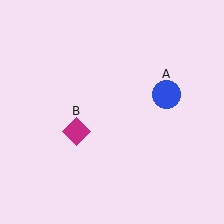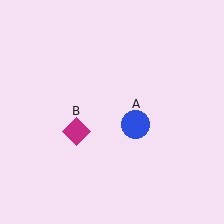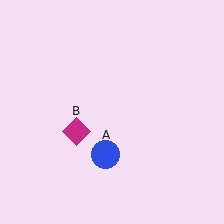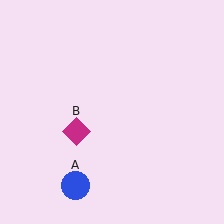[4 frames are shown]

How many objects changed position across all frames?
1 object changed position: blue circle (object A).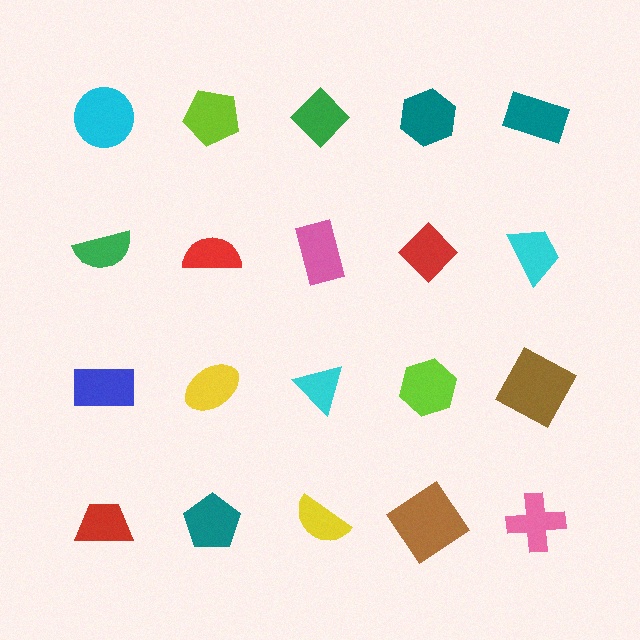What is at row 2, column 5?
A cyan trapezoid.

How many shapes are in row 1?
5 shapes.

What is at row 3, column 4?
A lime hexagon.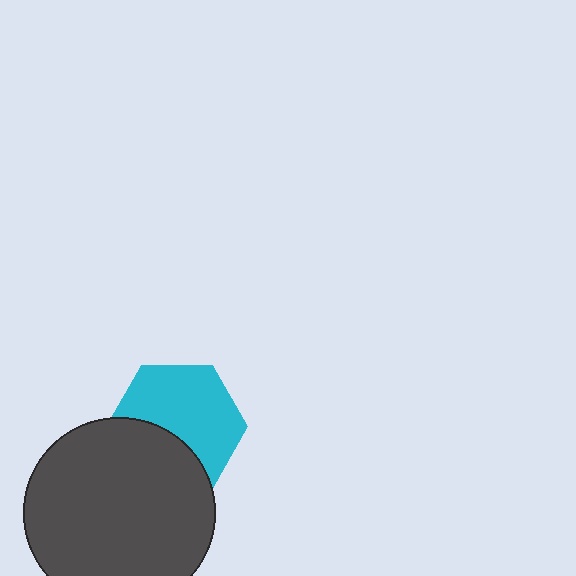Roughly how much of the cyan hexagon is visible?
About half of it is visible (roughly 63%).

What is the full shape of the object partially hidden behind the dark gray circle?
The partially hidden object is a cyan hexagon.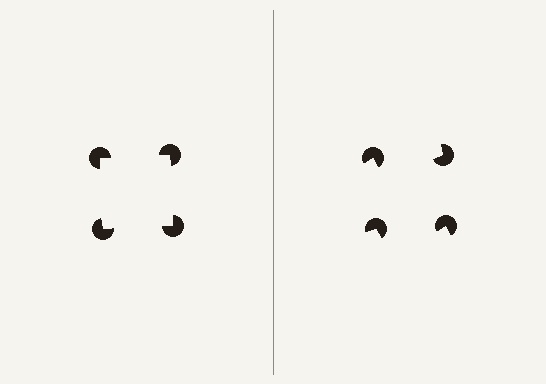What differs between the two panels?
The pac-man discs are positioned identically on both sides; only the wedge orientations differ. On the left they align to a square; on the right they are misaligned.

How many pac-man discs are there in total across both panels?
8 — 4 on each side.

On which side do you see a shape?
An illusory square appears on the left side. On the right side the wedge cuts are rotated, so no coherent shape forms.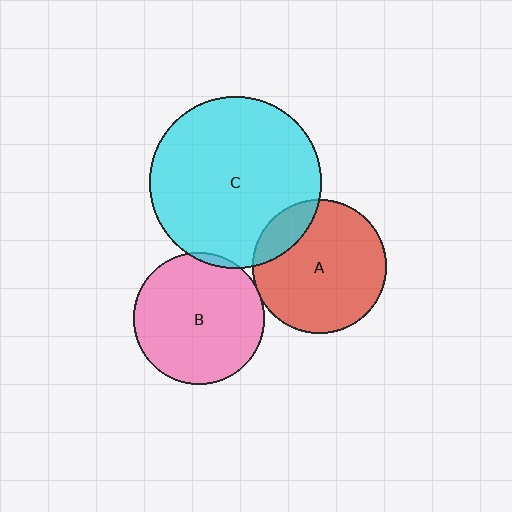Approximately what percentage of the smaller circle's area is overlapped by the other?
Approximately 5%.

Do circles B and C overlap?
Yes.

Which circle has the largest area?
Circle C (cyan).